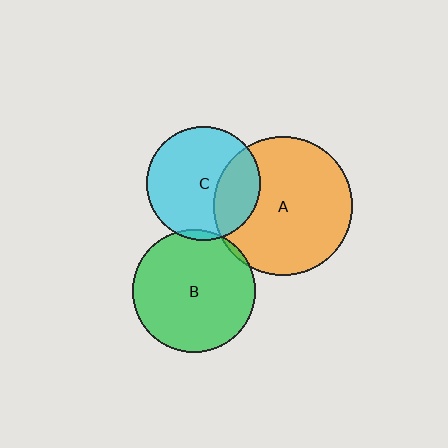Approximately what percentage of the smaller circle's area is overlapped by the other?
Approximately 5%.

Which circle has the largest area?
Circle A (orange).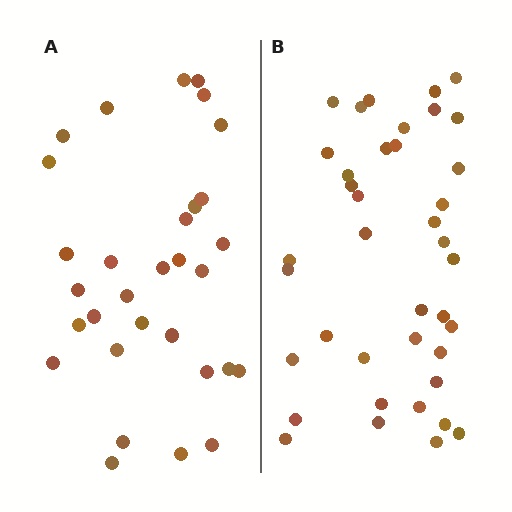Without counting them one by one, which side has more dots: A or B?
Region B (the right region) has more dots.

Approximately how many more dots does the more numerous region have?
Region B has roughly 8 or so more dots than region A.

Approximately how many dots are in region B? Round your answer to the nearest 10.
About 40 dots. (The exact count is 39, which rounds to 40.)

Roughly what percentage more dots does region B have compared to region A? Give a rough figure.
About 25% more.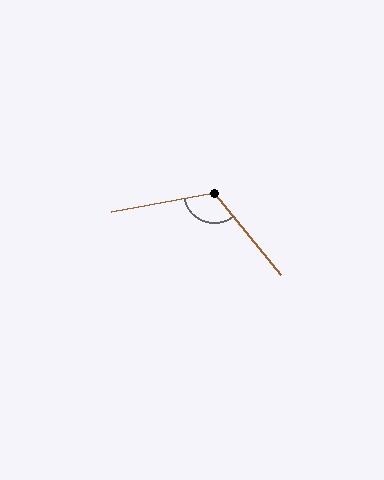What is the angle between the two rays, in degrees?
Approximately 118 degrees.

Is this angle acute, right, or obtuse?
It is obtuse.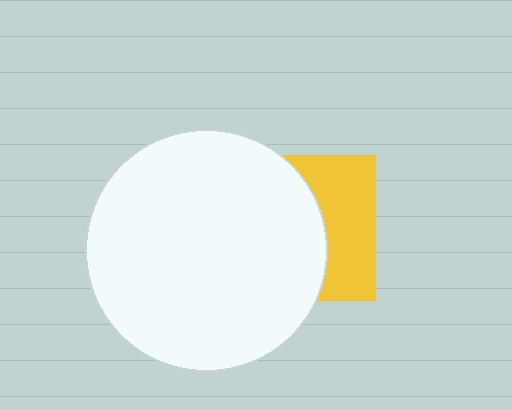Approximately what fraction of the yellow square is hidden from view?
Roughly 60% of the yellow square is hidden behind the white circle.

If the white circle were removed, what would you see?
You would see the complete yellow square.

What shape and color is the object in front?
The object in front is a white circle.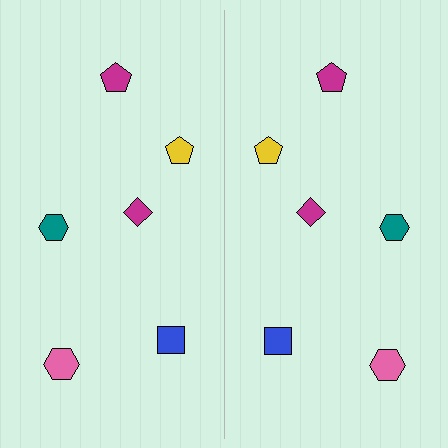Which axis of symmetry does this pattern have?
The pattern has a vertical axis of symmetry running through the center of the image.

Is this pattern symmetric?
Yes, this pattern has bilateral (reflection) symmetry.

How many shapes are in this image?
There are 12 shapes in this image.